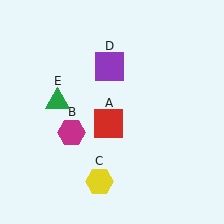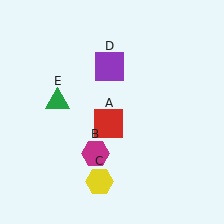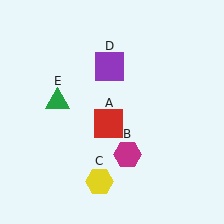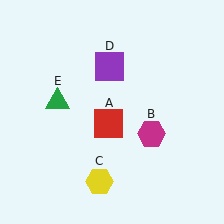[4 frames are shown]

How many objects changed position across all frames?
1 object changed position: magenta hexagon (object B).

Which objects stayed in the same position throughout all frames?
Red square (object A) and yellow hexagon (object C) and purple square (object D) and green triangle (object E) remained stationary.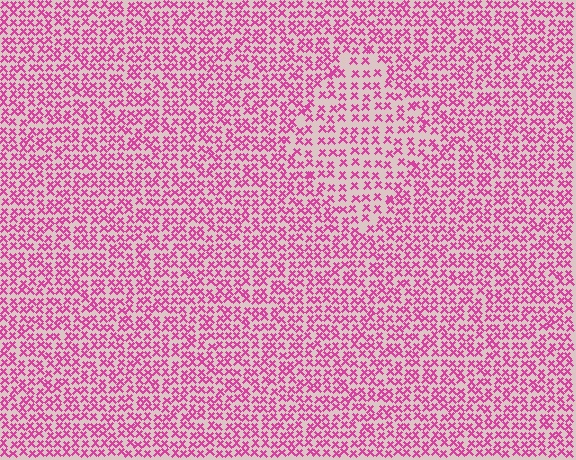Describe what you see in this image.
The image contains small magenta elements arranged at two different densities. A diamond-shaped region is visible where the elements are less densely packed than the surrounding area.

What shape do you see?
I see a diamond.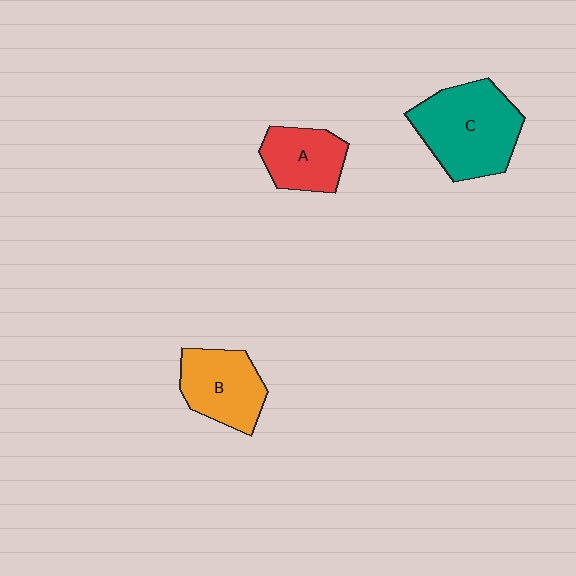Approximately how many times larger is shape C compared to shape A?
Approximately 1.7 times.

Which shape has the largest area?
Shape C (teal).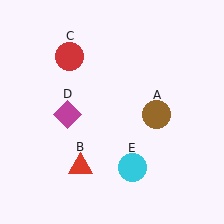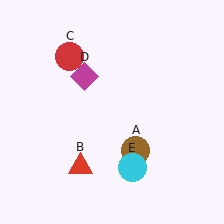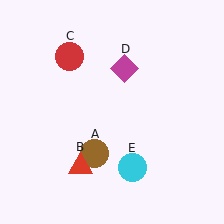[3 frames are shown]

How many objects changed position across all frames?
2 objects changed position: brown circle (object A), magenta diamond (object D).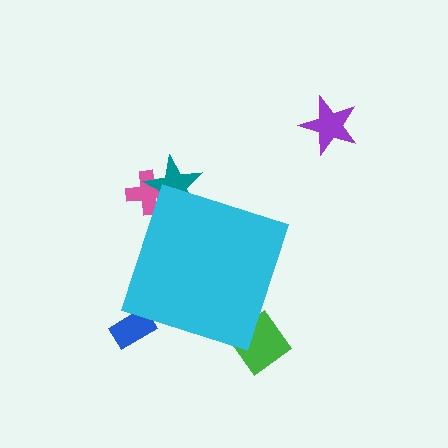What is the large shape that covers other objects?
A cyan diamond.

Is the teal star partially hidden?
Yes, the teal star is partially hidden behind the cyan diamond.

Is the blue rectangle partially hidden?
Yes, the blue rectangle is partially hidden behind the cyan diamond.